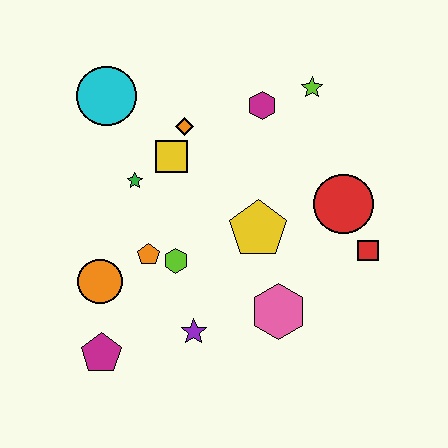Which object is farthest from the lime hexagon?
The lime star is farthest from the lime hexagon.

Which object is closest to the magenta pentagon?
The orange circle is closest to the magenta pentagon.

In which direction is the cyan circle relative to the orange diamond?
The cyan circle is to the left of the orange diamond.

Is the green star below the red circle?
No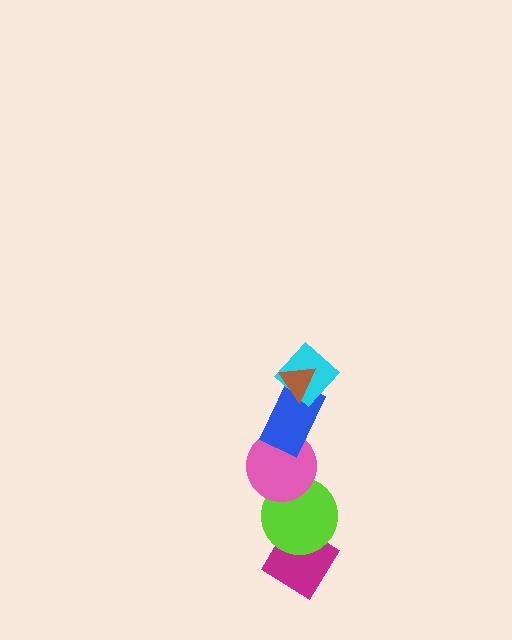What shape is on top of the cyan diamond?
The brown triangle is on top of the cyan diamond.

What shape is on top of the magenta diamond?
The lime circle is on top of the magenta diamond.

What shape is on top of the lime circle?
The pink circle is on top of the lime circle.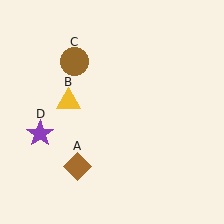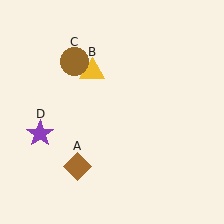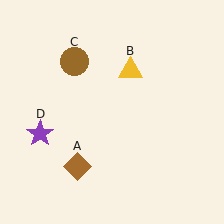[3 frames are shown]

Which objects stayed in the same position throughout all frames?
Brown diamond (object A) and brown circle (object C) and purple star (object D) remained stationary.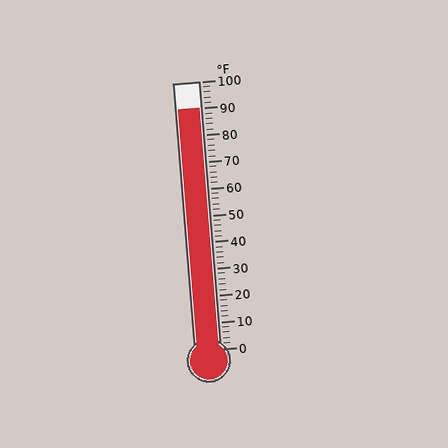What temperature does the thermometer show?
The thermometer shows approximately 90°F.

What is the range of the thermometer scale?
The thermometer scale ranges from 0°F to 100°F.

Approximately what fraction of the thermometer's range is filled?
The thermometer is filled to approximately 90% of its range.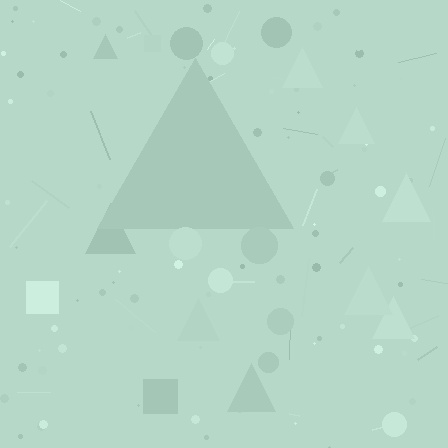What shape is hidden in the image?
A triangle is hidden in the image.